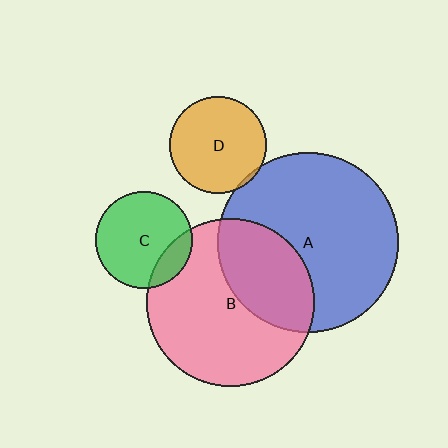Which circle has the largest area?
Circle A (blue).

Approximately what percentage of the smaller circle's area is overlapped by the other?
Approximately 35%.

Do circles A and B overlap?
Yes.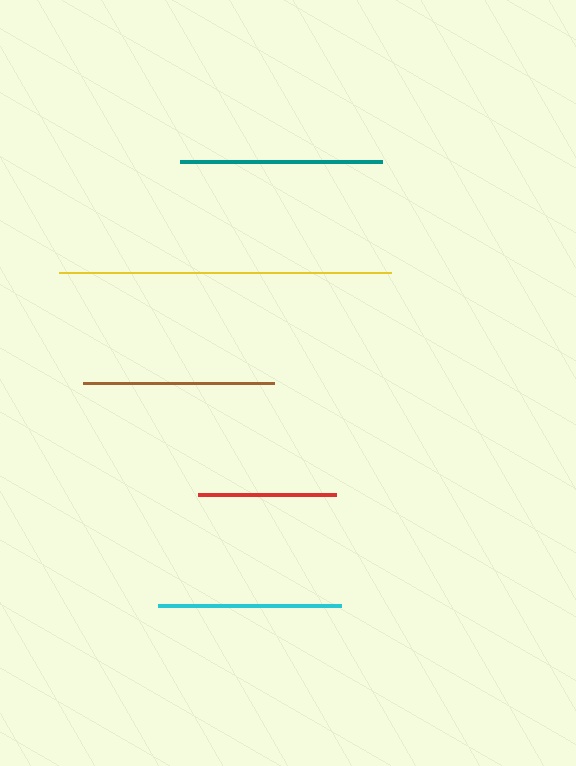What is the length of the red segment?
The red segment is approximately 137 pixels long.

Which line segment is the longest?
The yellow line is the longest at approximately 332 pixels.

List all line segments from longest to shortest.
From longest to shortest: yellow, teal, brown, cyan, red.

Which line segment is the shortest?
The red line is the shortest at approximately 137 pixels.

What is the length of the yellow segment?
The yellow segment is approximately 332 pixels long.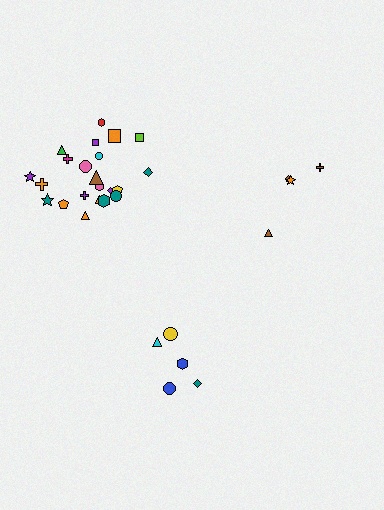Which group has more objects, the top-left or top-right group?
The top-left group.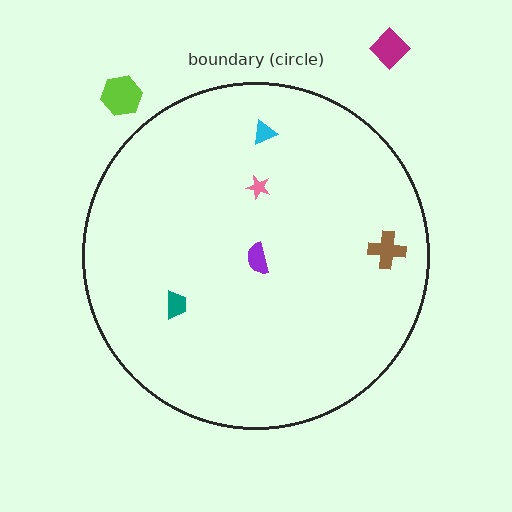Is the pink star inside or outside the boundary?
Inside.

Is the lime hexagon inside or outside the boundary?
Outside.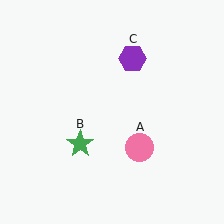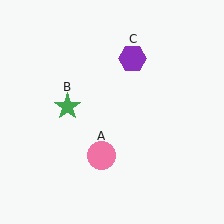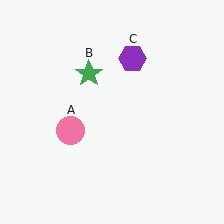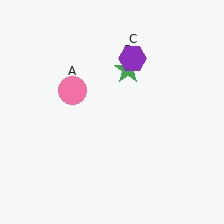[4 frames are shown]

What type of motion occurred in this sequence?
The pink circle (object A), green star (object B) rotated clockwise around the center of the scene.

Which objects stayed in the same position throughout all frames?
Purple hexagon (object C) remained stationary.